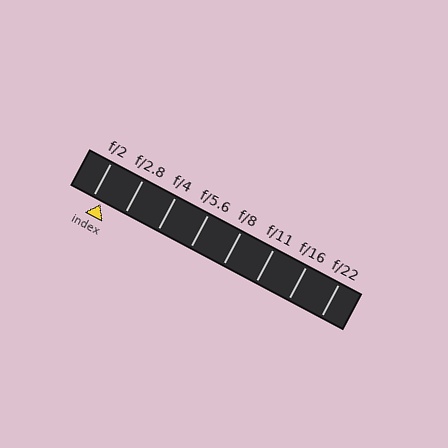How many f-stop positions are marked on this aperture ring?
There are 8 f-stop positions marked.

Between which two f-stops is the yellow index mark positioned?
The index mark is between f/2 and f/2.8.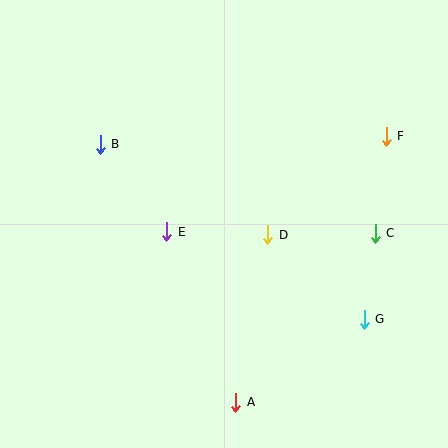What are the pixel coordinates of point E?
Point E is at (167, 232).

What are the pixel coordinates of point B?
Point B is at (100, 144).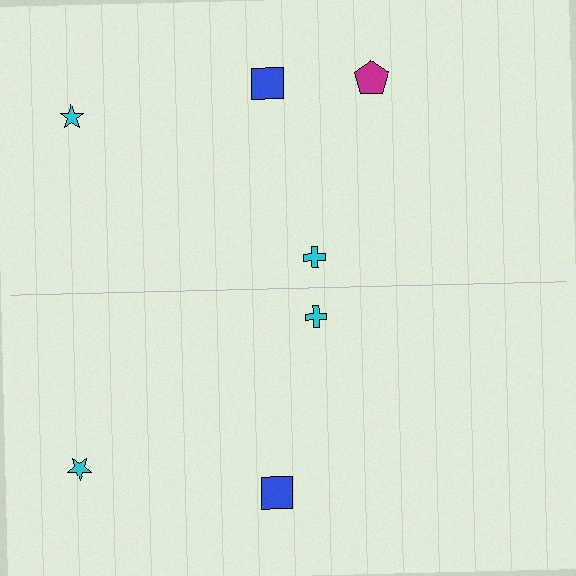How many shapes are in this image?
There are 7 shapes in this image.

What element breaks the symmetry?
A magenta pentagon is missing from the bottom side.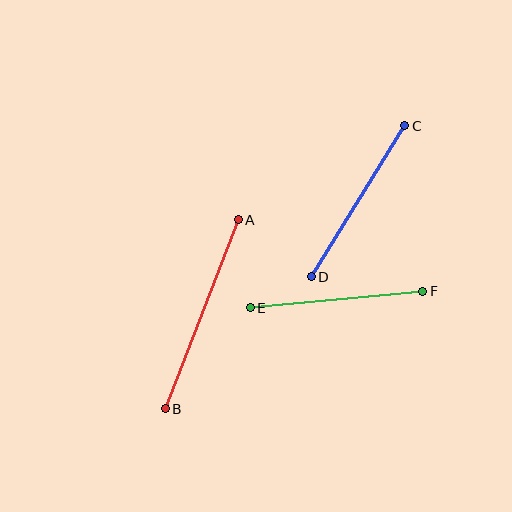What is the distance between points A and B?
The distance is approximately 203 pixels.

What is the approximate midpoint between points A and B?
The midpoint is at approximately (202, 314) pixels.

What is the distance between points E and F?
The distance is approximately 174 pixels.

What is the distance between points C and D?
The distance is approximately 178 pixels.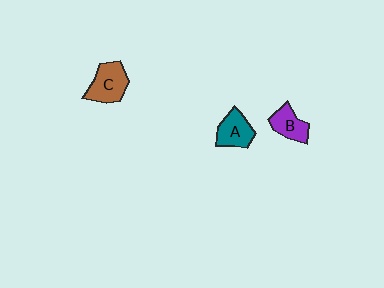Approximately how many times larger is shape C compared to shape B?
Approximately 1.3 times.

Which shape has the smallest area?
Shape B (purple).